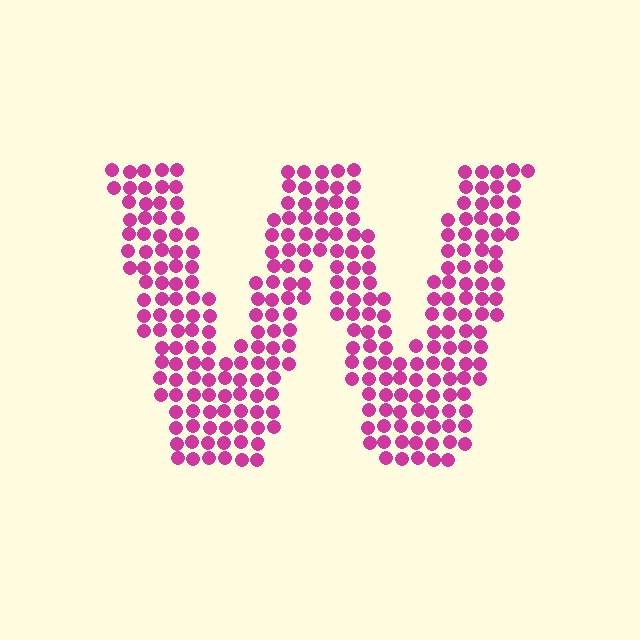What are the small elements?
The small elements are circles.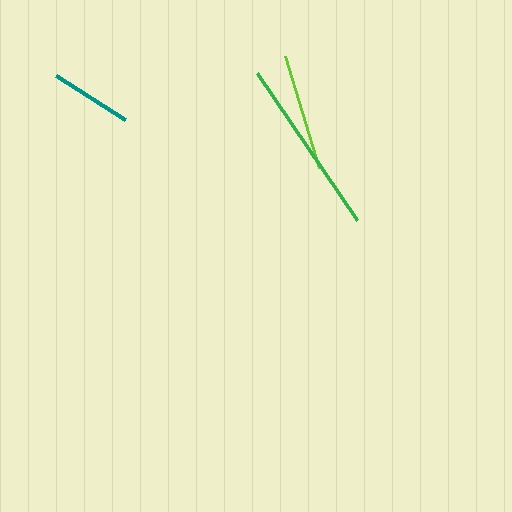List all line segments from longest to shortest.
From longest to shortest: green, lime, teal.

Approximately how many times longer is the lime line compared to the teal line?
The lime line is approximately 1.4 times the length of the teal line.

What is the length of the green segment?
The green segment is approximately 177 pixels long.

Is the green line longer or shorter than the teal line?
The green line is longer than the teal line.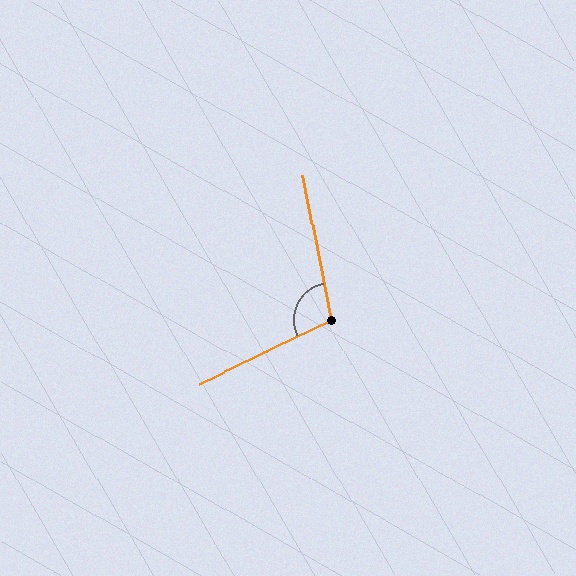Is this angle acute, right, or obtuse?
It is obtuse.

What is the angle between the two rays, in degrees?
Approximately 105 degrees.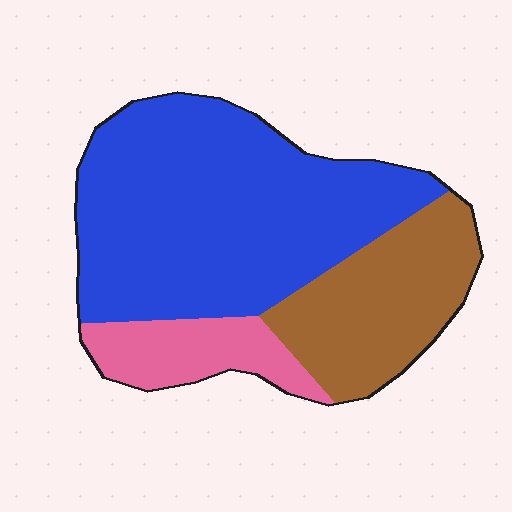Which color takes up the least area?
Pink, at roughly 15%.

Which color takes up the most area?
Blue, at roughly 60%.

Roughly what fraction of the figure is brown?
Brown takes up between a quarter and a half of the figure.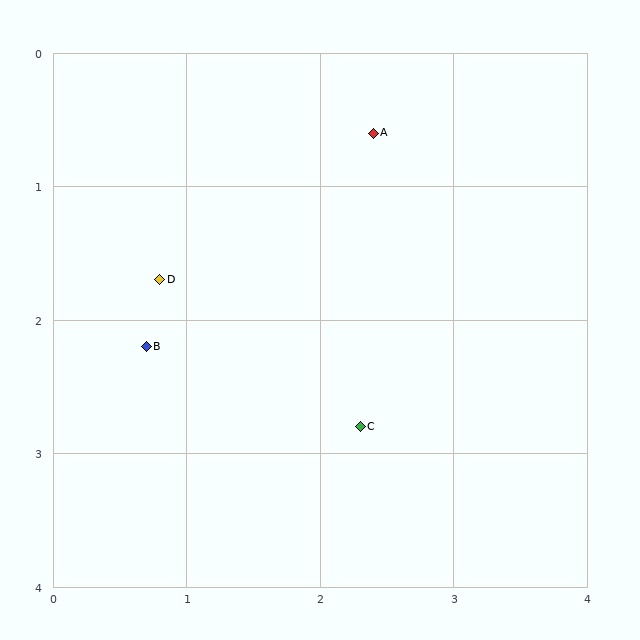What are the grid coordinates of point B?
Point B is at approximately (0.7, 2.2).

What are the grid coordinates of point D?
Point D is at approximately (0.8, 1.7).